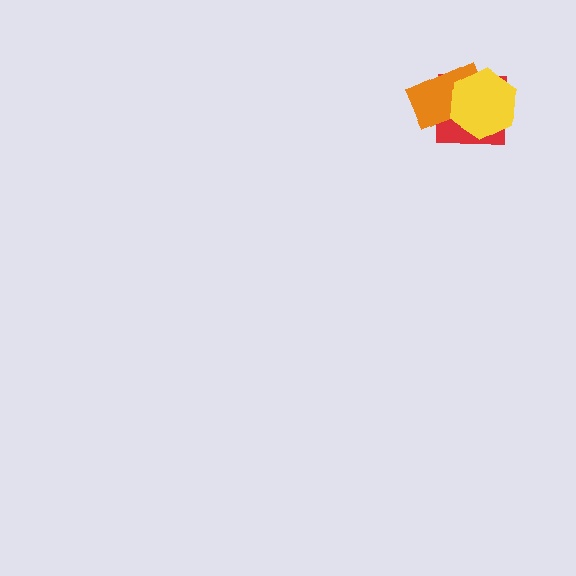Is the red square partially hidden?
Yes, it is partially covered by another shape.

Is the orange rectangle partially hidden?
Yes, it is partially covered by another shape.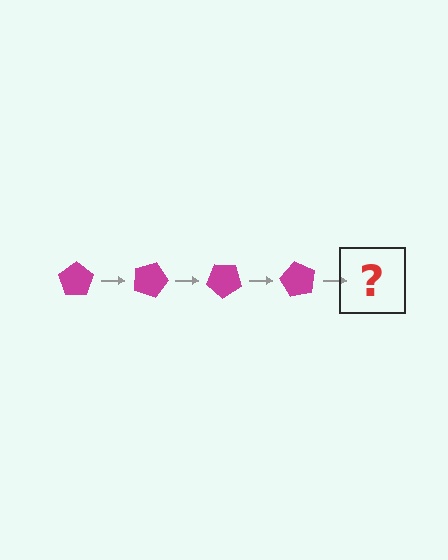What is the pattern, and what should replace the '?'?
The pattern is that the pentagon rotates 20 degrees each step. The '?' should be a magenta pentagon rotated 80 degrees.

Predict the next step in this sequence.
The next step is a magenta pentagon rotated 80 degrees.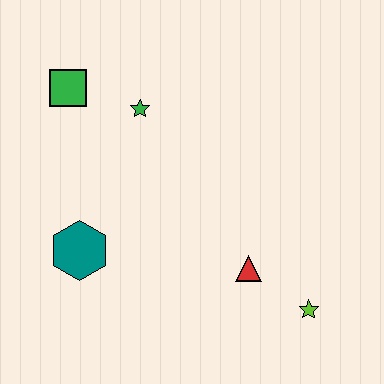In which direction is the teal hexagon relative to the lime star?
The teal hexagon is to the left of the lime star.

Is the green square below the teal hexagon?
No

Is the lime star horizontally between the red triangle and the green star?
No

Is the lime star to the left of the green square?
No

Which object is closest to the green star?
The green square is closest to the green star.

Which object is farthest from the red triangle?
The green square is farthest from the red triangle.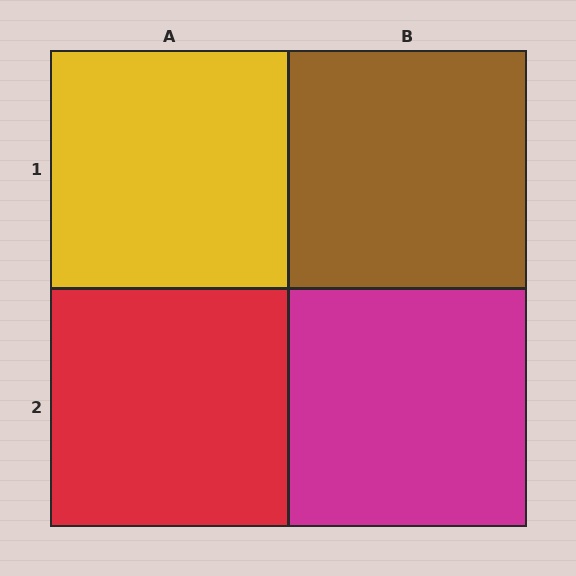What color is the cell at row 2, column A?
Red.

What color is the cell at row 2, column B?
Magenta.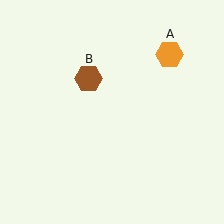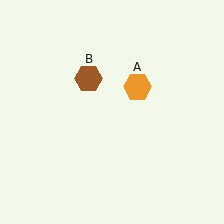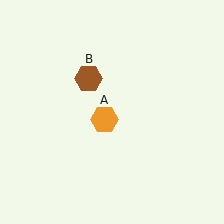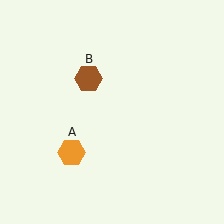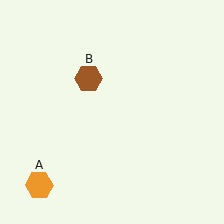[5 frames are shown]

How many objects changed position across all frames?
1 object changed position: orange hexagon (object A).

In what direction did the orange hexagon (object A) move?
The orange hexagon (object A) moved down and to the left.